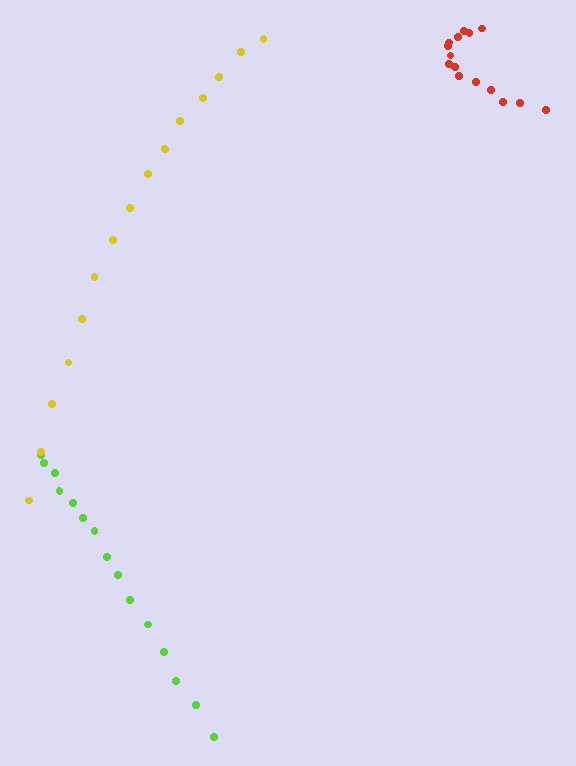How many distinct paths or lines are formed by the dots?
There are 3 distinct paths.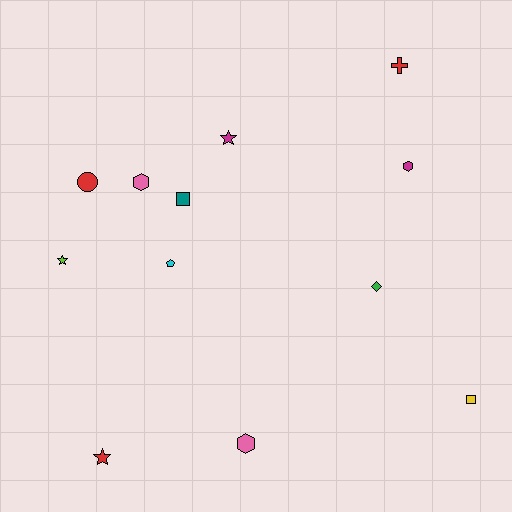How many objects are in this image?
There are 12 objects.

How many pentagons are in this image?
There is 1 pentagon.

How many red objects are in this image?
There are 3 red objects.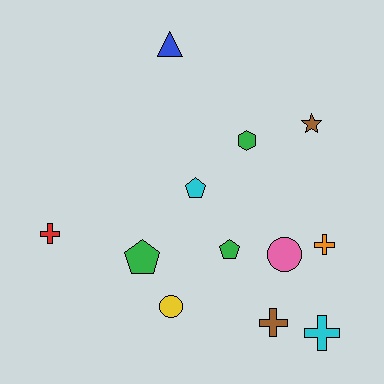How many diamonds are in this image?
There are no diamonds.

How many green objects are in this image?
There are 3 green objects.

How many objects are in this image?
There are 12 objects.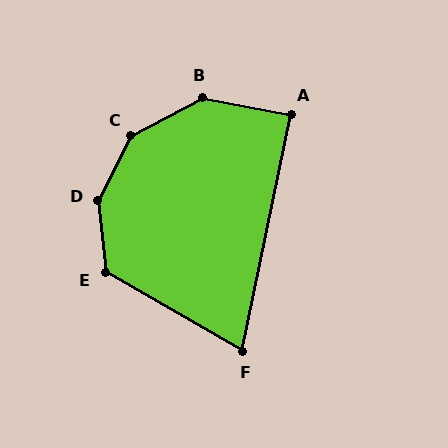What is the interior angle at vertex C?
Approximately 145 degrees (obtuse).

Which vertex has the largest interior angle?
D, at approximately 147 degrees.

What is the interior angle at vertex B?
Approximately 141 degrees (obtuse).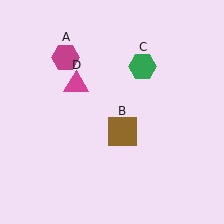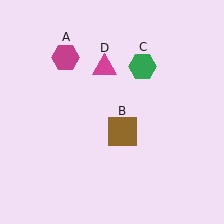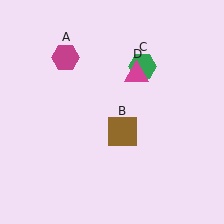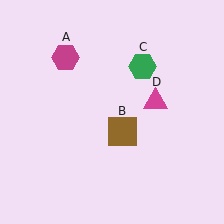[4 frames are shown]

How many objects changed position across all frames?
1 object changed position: magenta triangle (object D).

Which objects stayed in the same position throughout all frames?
Magenta hexagon (object A) and brown square (object B) and green hexagon (object C) remained stationary.